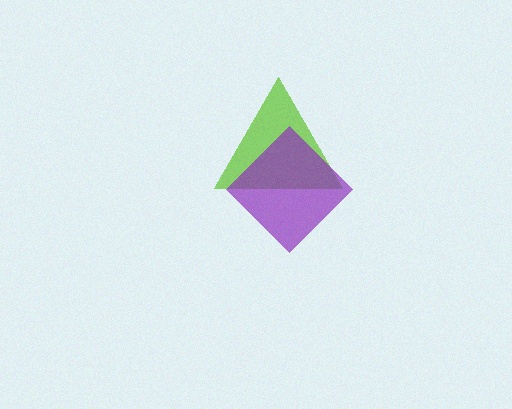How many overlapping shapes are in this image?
There are 2 overlapping shapes in the image.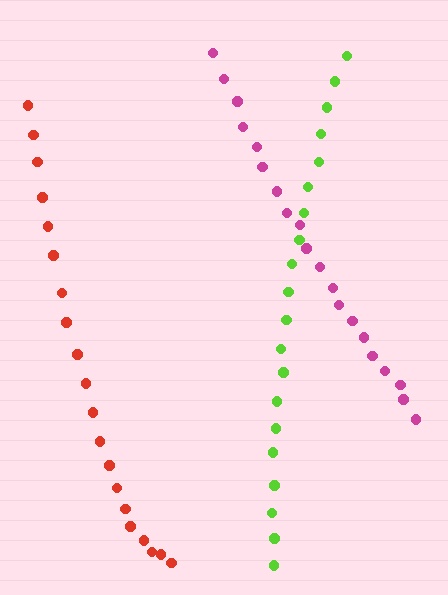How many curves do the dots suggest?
There are 3 distinct paths.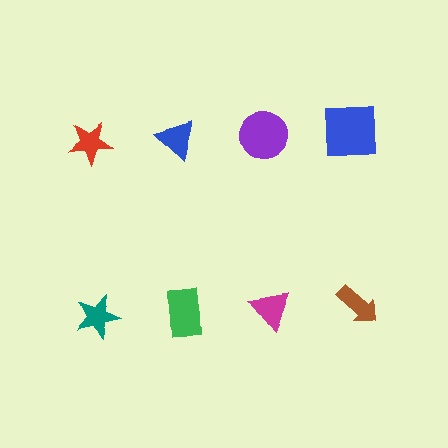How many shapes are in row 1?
4 shapes.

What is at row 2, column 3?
A magenta triangle.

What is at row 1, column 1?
A red star.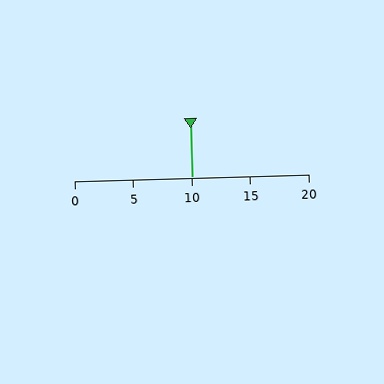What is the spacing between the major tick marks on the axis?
The major ticks are spaced 5 apart.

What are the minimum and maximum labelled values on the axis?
The axis runs from 0 to 20.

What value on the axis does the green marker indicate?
The marker indicates approximately 10.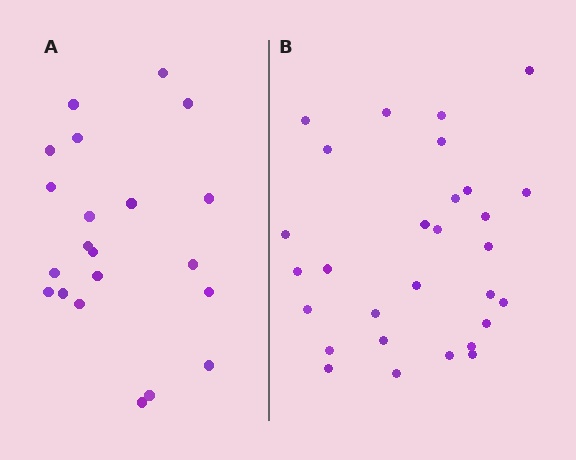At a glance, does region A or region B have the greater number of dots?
Region B (the right region) has more dots.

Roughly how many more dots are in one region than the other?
Region B has roughly 8 or so more dots than region A.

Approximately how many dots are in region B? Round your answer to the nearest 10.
About 30 dots. (The exact count is 29, which rounds to 30.)